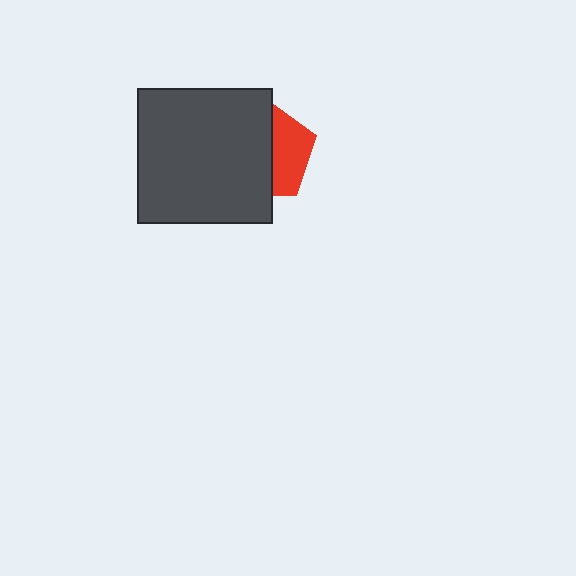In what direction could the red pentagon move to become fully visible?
The red pentagon could move right. That would shift it out from behind the dark gray square entirely.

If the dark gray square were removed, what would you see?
You would see the complete red pentagon.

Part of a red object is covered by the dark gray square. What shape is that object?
It is a pentagon.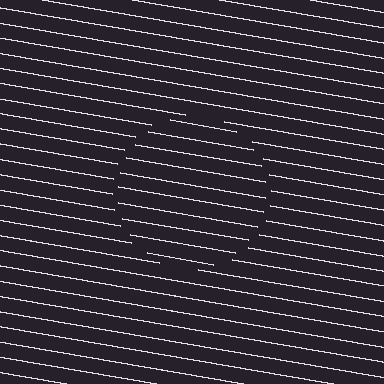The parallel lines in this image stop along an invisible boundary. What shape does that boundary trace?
An illusory circle. The interior of the shape contains the same grating, shifted by half a period — the contour is defined by the phase discontinuity where line-ends from the inner and outer gratings abut.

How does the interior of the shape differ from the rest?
The interior of the shape contains the same grating, shifted by half a period — the contour is defined by the phase discontinuity where line-ends from the inner and outer gratings abut.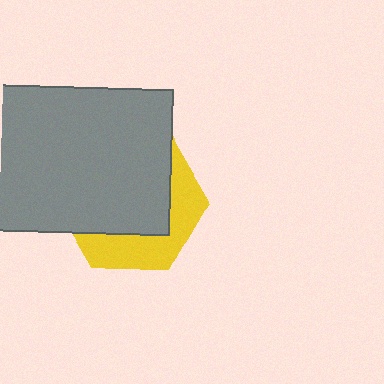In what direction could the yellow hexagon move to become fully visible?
The yellow hexagon could move down. That would shift it out from behind the gray rectangle entirely.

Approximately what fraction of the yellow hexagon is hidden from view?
Roughly 65% of the yellow hexagon is hidden behind the gray rectangle.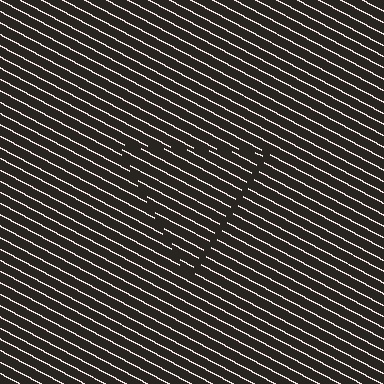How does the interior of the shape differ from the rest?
The interior of the shape contains the same grating, shifted by half a period — the contour is defined by the phase discontinuity where line-ends from the inner and outer gratings abut.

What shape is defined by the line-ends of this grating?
An illusory triangle. The interior of the shape contains the same grating, shifted by half a period — the contour is defined by the phase discontinuity where line-ends from the inner and outer gratings abut.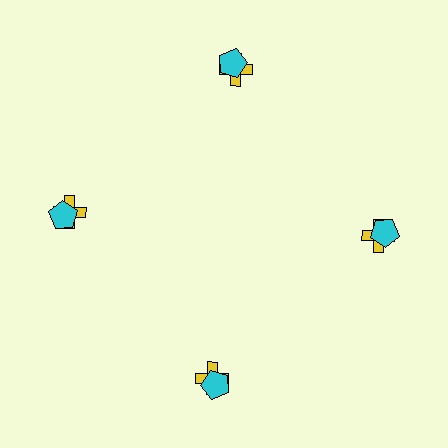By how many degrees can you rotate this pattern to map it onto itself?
The pattern maps onto itself every 90 degrees of rotation.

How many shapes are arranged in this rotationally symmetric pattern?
There are 8 shapes, arranged in 4 groups of 2.